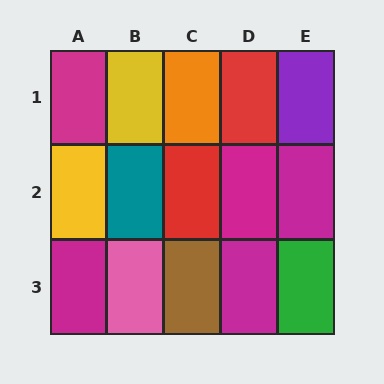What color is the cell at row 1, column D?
Red.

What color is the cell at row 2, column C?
Red.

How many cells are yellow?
2 cells are yellow.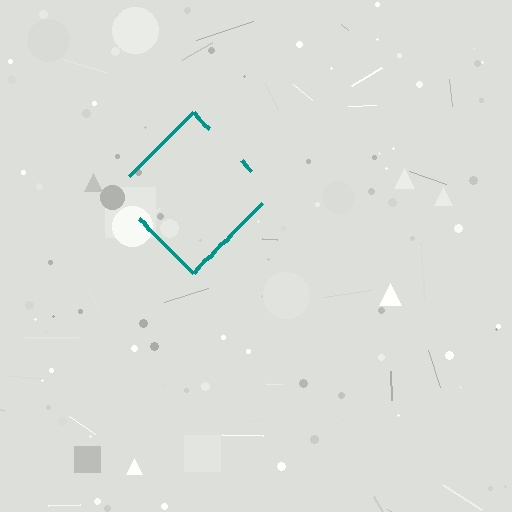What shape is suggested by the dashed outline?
The dashed outline suggests a diamond.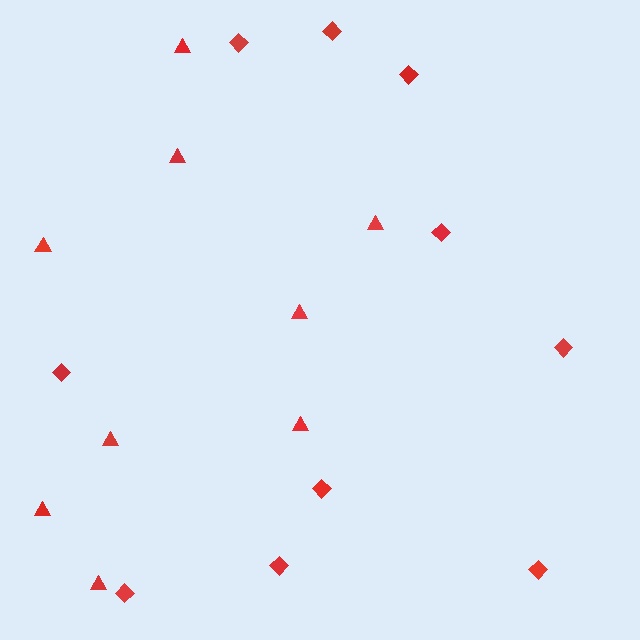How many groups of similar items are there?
There are 2 groups: one group of triangles (9) and one group of diamonds (10).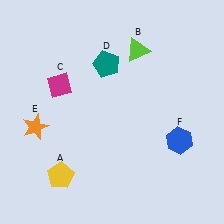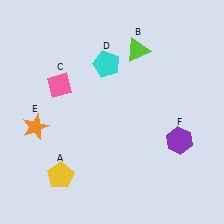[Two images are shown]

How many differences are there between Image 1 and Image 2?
There are 3 differences between the two images.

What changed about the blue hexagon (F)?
In Image 1, F is blue. In Image 2, it changed to purple.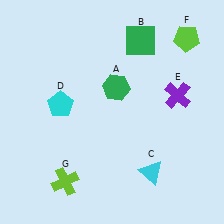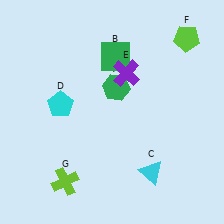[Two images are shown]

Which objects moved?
The objects that moved are: the green square (B), the purple cross (E).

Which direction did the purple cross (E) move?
The purple cross (E) moved left.